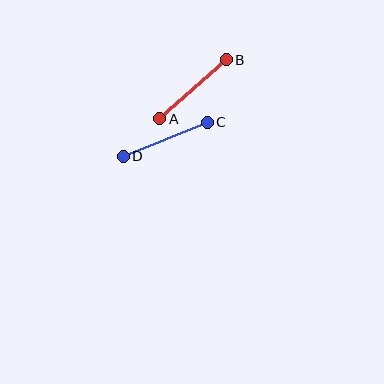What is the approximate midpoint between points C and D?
The midpoint is at approximately (165, 139) pixels.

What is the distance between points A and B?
The distance is approximately 89 pixels.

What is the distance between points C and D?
The distance is approximately 91 pixels.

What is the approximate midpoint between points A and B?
The midpoint is at approximately (193, 89) pixels.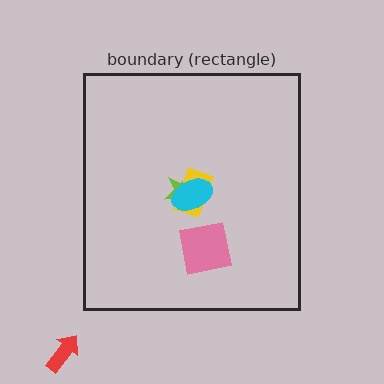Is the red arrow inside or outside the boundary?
Outside.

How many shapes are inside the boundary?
4 inside, 1 outside.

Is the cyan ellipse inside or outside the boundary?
Inside.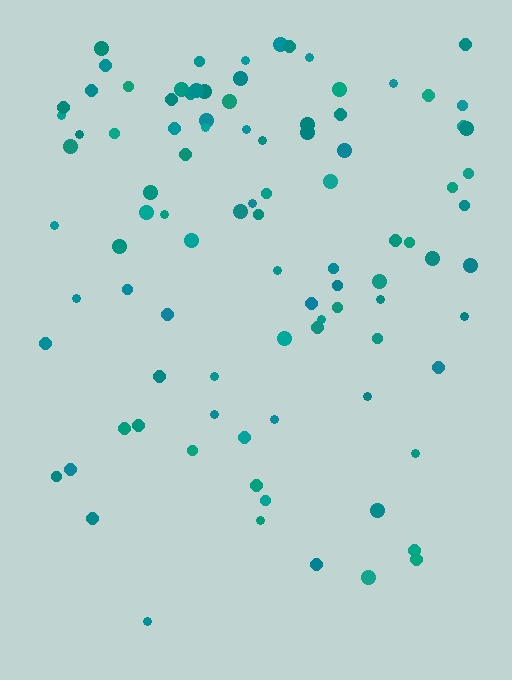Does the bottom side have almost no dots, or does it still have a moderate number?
Still a moderate number, just noticeably fewer than the top.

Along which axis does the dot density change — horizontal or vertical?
Vertical.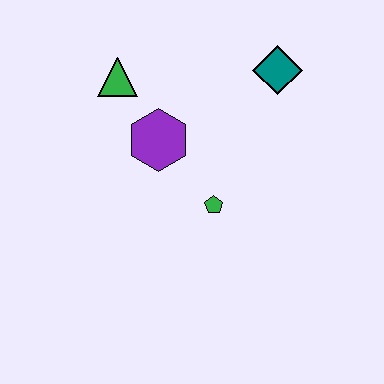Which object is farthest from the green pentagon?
The green triangle is farthest from the green pentagon.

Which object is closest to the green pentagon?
The purple hexagon is closest to the green pentagon.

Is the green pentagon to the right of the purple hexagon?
Yes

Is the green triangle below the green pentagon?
No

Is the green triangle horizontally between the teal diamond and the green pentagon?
No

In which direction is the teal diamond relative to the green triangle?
The teal diamond is to the right of the green triangle.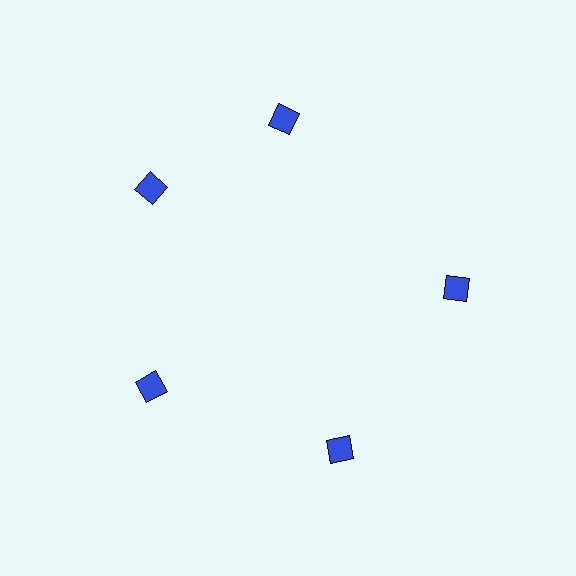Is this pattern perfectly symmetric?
No. The 5 blue squares are arranged in a ring, but one element near the 1 o'clock position is rotated out of alignment along the ring, breaking the 5-fold rotational symmetry.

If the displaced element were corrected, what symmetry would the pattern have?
It would have 5-fold rotational symmetry — the pattern would map onto itself every 72 degrees.